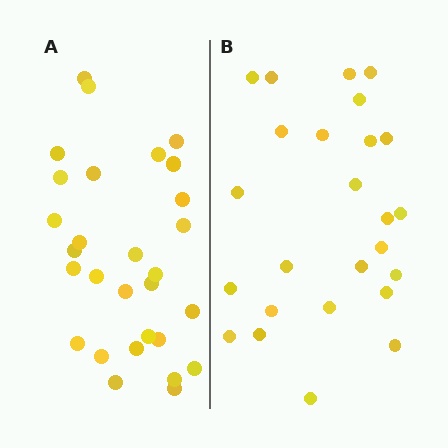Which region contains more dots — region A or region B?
Region A (the left region) has more dots.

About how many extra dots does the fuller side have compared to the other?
Region A has about 4 more dots than region B.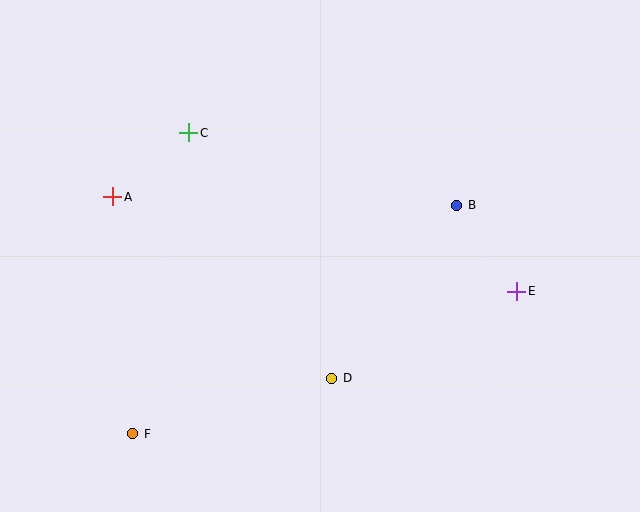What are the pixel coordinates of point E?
Point E is at (517, 291).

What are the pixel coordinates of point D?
Point D is at (332, 378).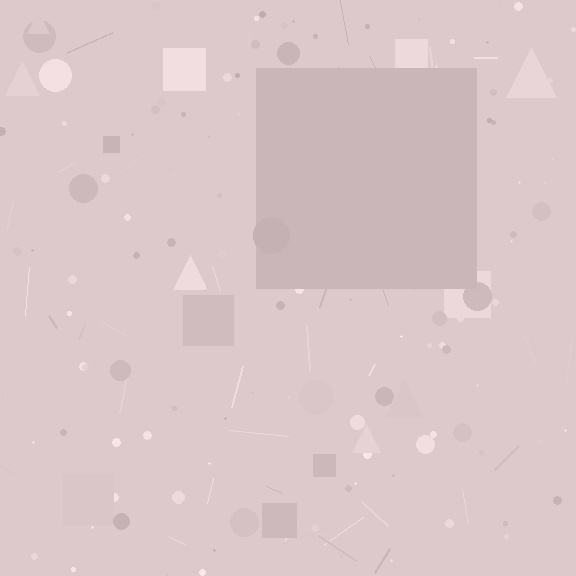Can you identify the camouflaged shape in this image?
The camouflaged shape is a square.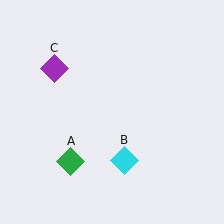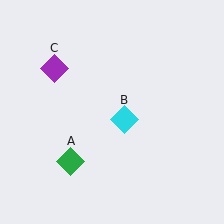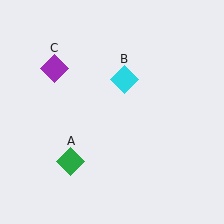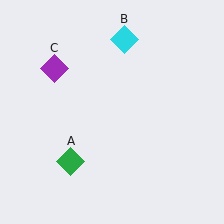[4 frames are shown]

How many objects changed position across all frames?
1 object changed position: cyan diamond (object B).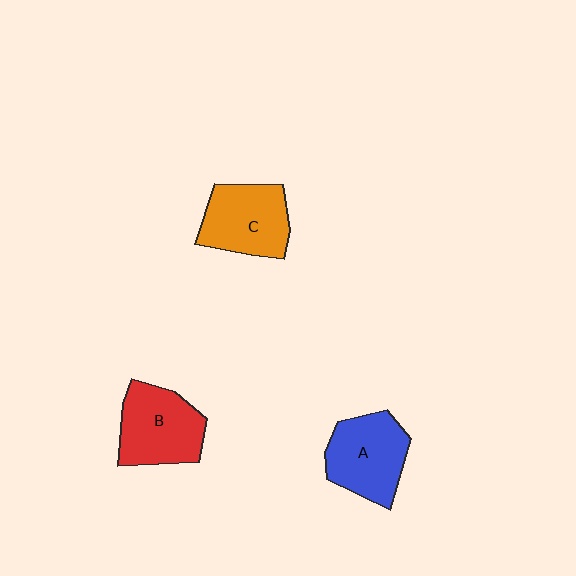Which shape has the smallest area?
Shape C (orange).